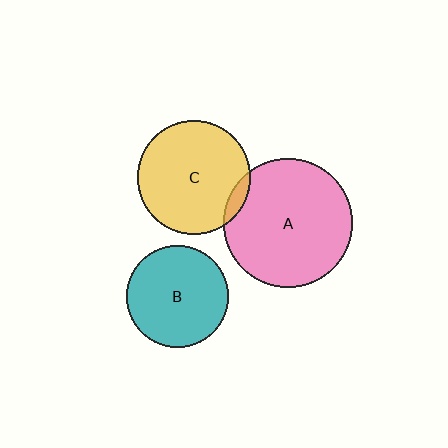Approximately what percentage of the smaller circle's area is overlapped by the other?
Approximately 5%.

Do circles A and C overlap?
Yes.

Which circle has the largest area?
Circle A (pink).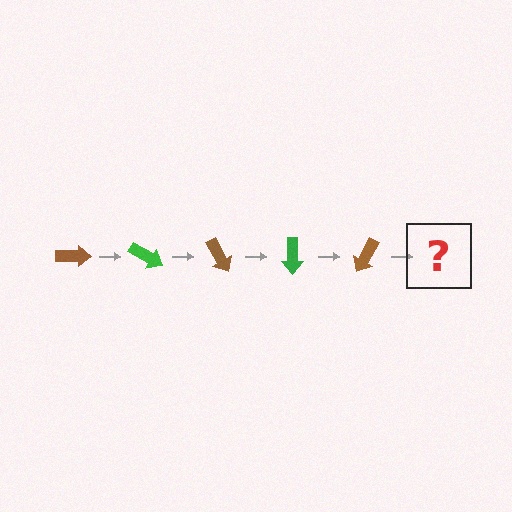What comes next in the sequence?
The next element should be a green arrow, rotated 150 degrees from the start.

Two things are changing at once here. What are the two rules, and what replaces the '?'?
The two rules are that it rotates 30 degrees each step and the color cycles through brown and green. The '?' should be a green arrow, rotated 150 degrees from the start.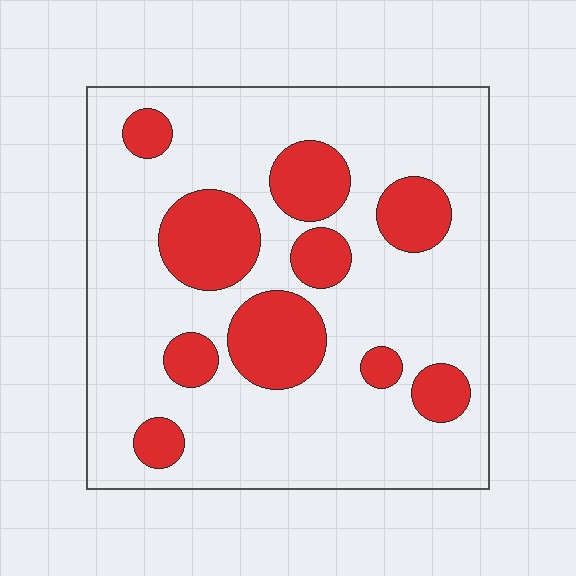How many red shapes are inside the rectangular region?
10.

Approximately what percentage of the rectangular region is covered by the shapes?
Approximately 25%.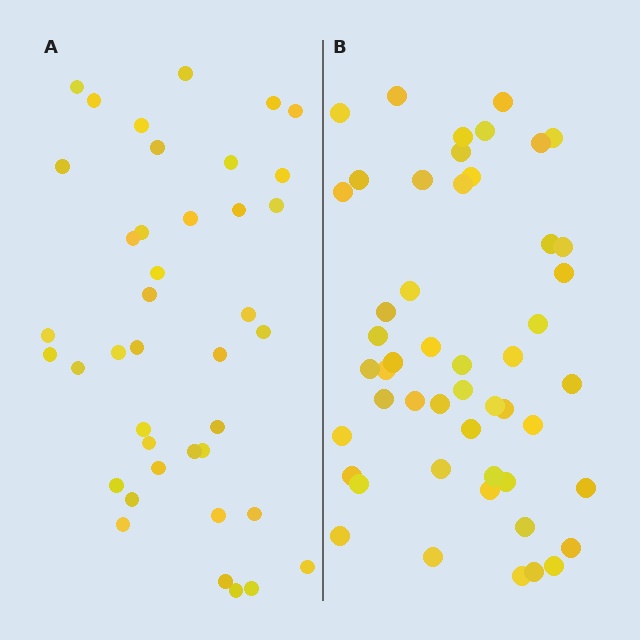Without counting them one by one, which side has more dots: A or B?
Region B (the right region) has more dots.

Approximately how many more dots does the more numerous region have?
Region B has roughly 10 or so more dots than region A.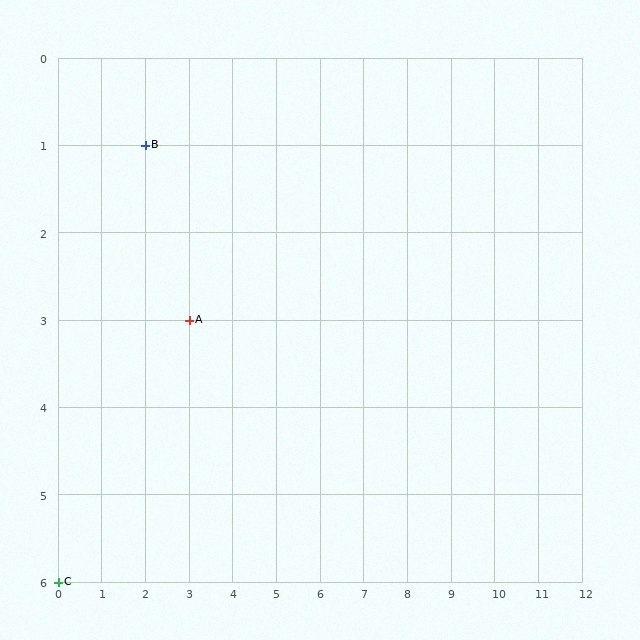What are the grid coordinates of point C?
Point C is at grid coordinates (0, 6).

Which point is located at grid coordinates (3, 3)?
Point A is at (3, 3).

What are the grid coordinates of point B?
Point B is at grid coordinates (2, 1).